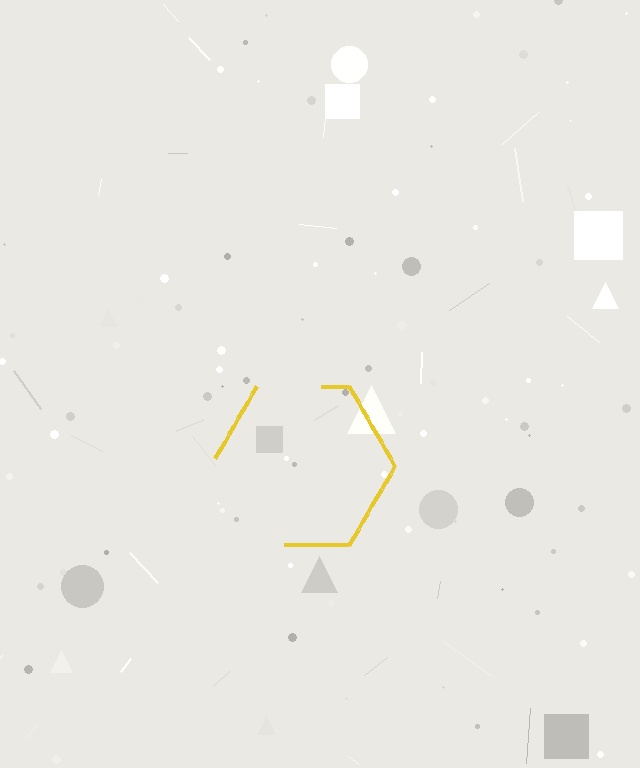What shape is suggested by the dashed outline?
The dashed outline suggests a hexagon.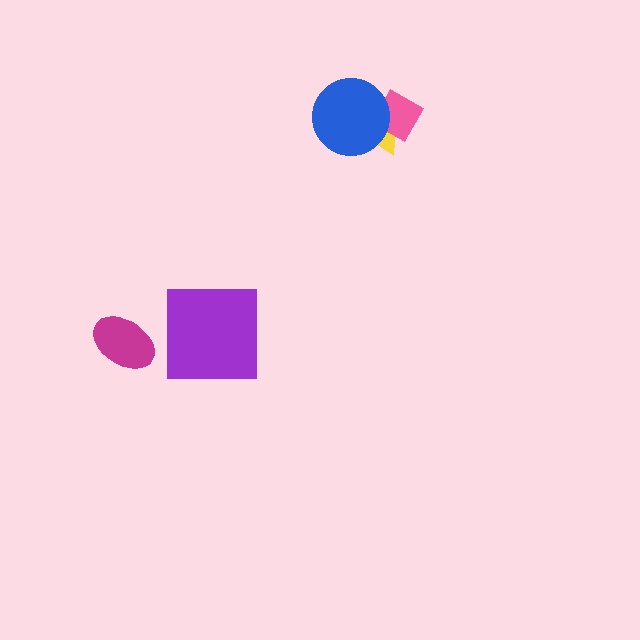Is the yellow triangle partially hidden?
Yes, it is partially covered by another shape.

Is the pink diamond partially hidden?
Yes, it is partially covered by another shape.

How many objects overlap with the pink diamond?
2 objects overlap with the pink diamond.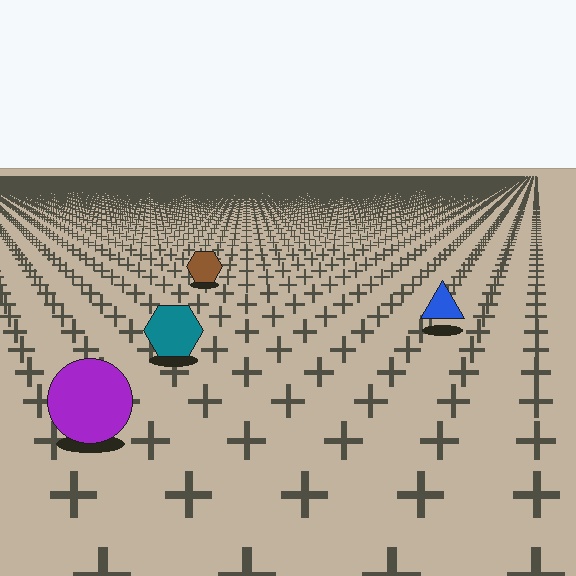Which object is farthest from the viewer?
The brown hexagon is farthest from the viewer. It appears smaller and the ground texture around it is denser.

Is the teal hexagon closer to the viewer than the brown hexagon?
Yes. The teal hexagon is closer — you can tell from the texture gradient: the ground texture is coarser near it.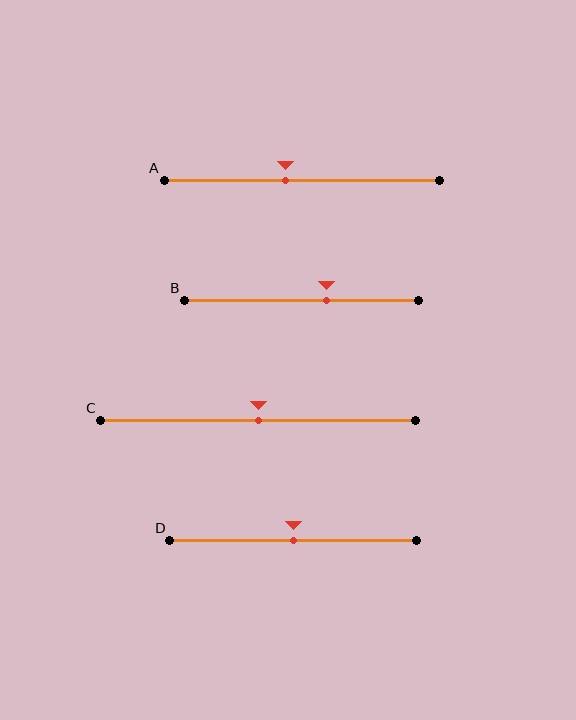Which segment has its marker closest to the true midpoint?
Segment C has its marker closest to the true midpoint.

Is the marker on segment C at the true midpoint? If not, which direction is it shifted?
Yes, the marker on segment C is at the true midpoint.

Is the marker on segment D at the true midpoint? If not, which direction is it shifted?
Yes, the marker on segment D is at the true midpoint.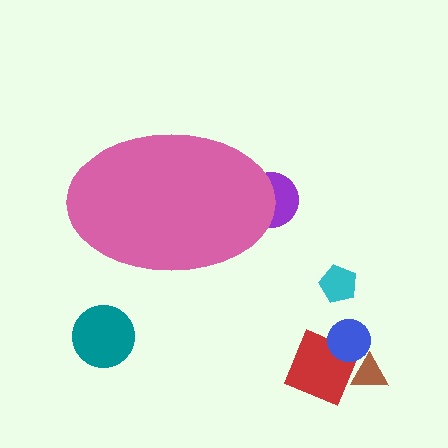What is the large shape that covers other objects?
A pink ellipse.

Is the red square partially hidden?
No, the red square is fully visible.